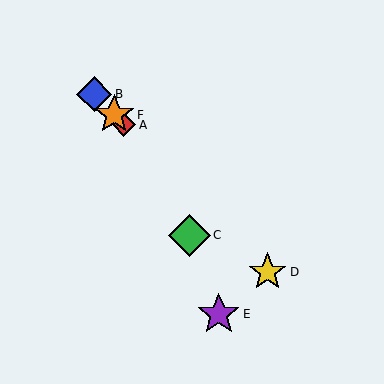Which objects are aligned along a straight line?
Objects A, B, D, F are aligned along a straight line.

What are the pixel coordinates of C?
Object C is at (190, 235).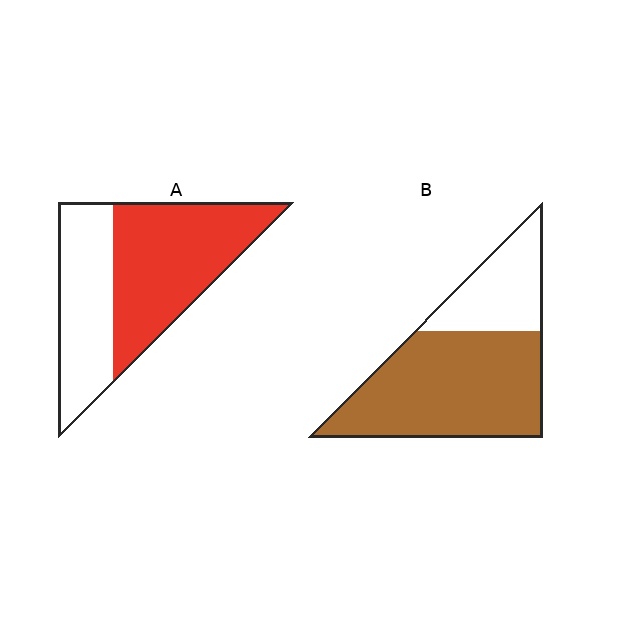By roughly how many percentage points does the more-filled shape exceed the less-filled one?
By roughly 10 percentage points (B over A).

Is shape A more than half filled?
Yes.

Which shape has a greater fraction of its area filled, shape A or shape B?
Shape B.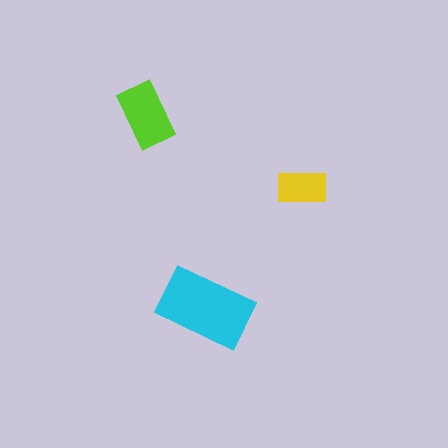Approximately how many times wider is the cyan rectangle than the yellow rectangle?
About 2 times wider.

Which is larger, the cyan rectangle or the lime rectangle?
The cyan one.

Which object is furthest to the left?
The lime rectangle is leftmost.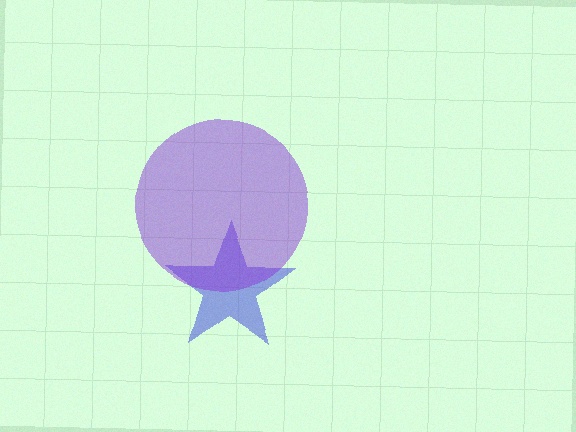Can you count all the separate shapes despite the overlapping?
Yes, there are 2 separate shapes.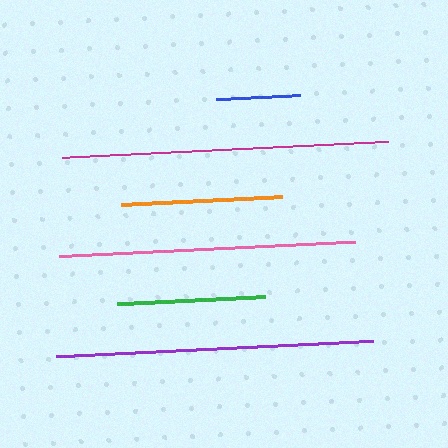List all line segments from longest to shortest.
From longest to shortest: magenta, purple, pink, orange, green, blue.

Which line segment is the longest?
The magenta line is the longest at approximately 327 pixels.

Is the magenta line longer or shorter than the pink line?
The magenta line is longer than the pink line.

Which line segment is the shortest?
The blue line is the shortest at approximately 84 pixels.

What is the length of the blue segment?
The blue segment is approximately 84 pixels long.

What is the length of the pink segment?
The pink segment is approximately 296 pixels long.